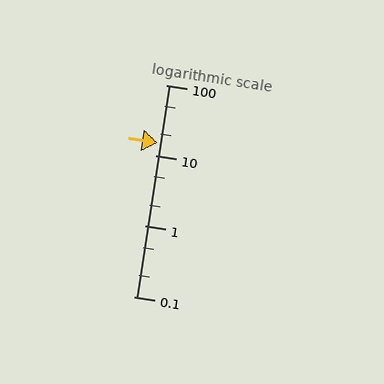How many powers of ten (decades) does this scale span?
The scale spans 3 decades, from 0.1 to 100.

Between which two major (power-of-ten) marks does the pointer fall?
The pointer is between 10 and 100.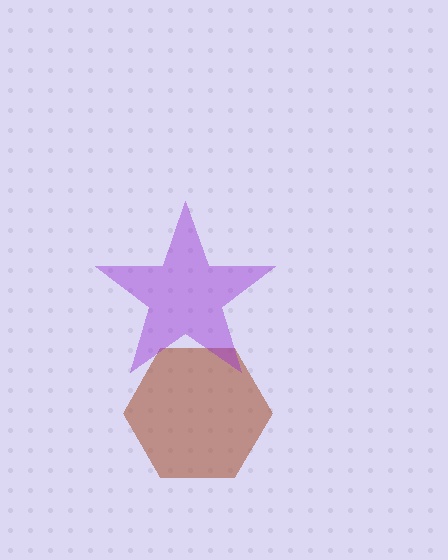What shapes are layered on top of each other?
The layered shapes are: a brown hexagon, a purple star.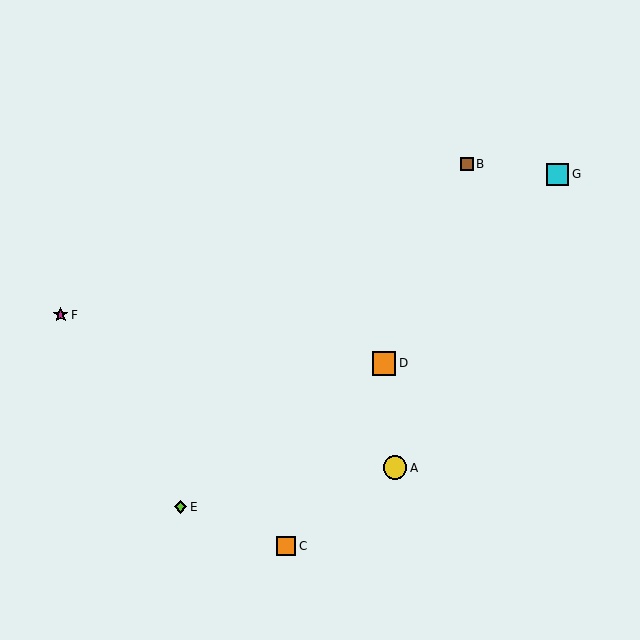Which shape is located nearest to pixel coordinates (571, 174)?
The cyan square (labeled G) at (557, 174) is nearest to that location.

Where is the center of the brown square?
The center of the brown square is at (467, 164).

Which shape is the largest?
The orange square (labeled D) is the largest.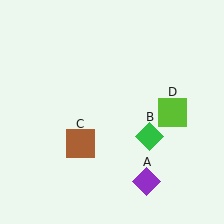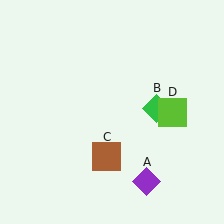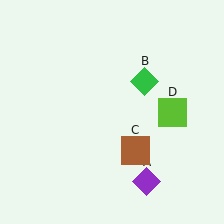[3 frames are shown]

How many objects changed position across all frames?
2 objects changed position: green diamond (object B), brown square (object C).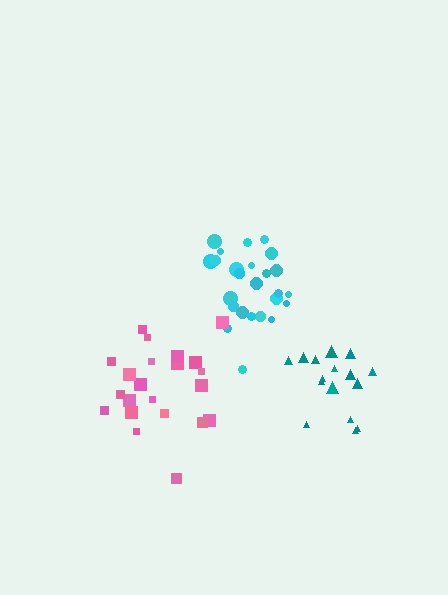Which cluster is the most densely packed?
Cyan.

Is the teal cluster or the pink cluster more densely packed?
Teal.